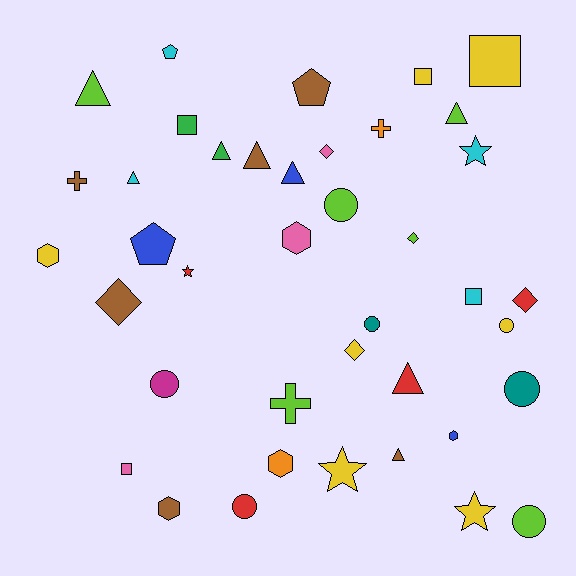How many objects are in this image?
There are 40 objects.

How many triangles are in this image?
There are 8 triangles.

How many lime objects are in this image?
There are 6 lime objects.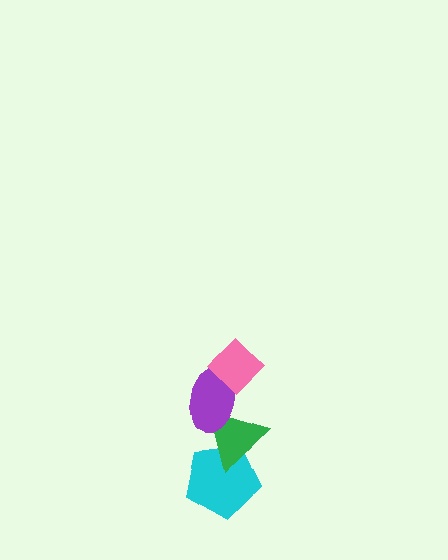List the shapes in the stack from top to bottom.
From top to bottom: the pink diamond, the purple ellipse, the green triangle, the cyan pentagon.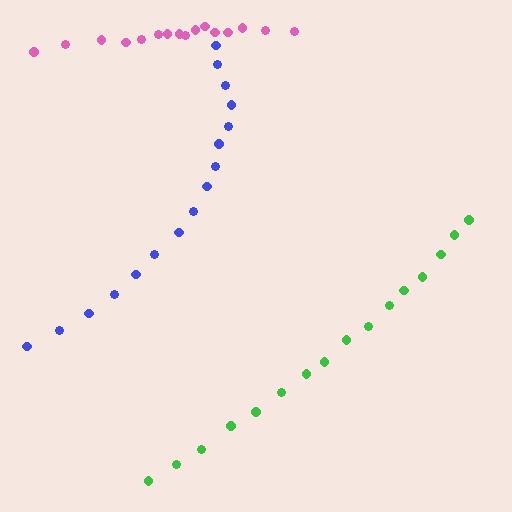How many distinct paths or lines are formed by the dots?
There are 3 distinct paths.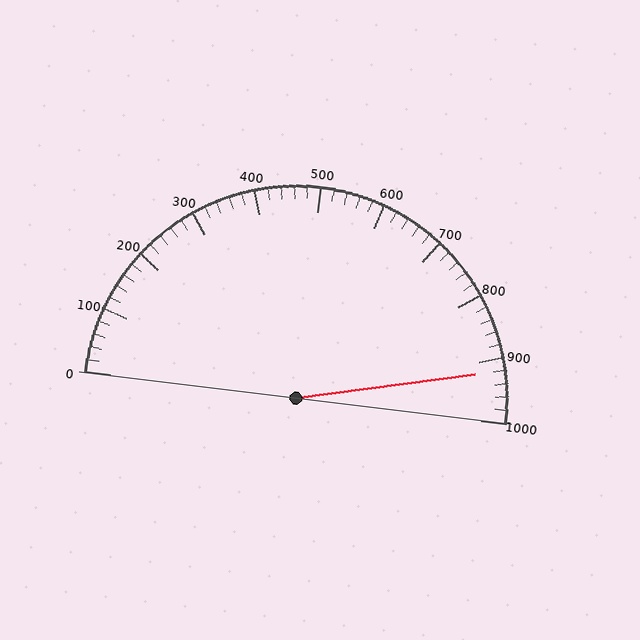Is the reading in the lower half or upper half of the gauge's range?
The reading is in the upper half of the range (0 to 1000).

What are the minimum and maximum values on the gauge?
The gauge ranges from 0 to 1000.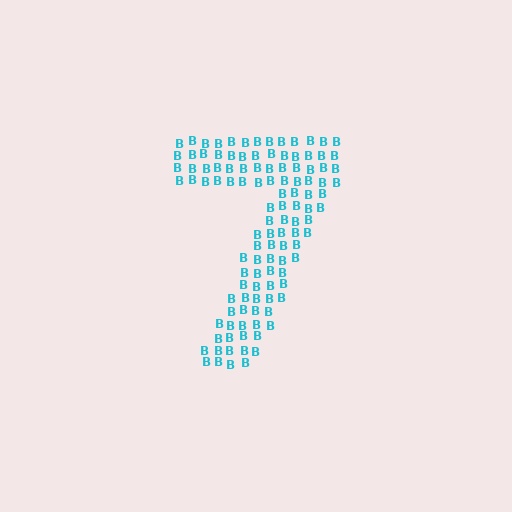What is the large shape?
The large shape is the digit 7.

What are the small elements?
The small elements are letter B's.